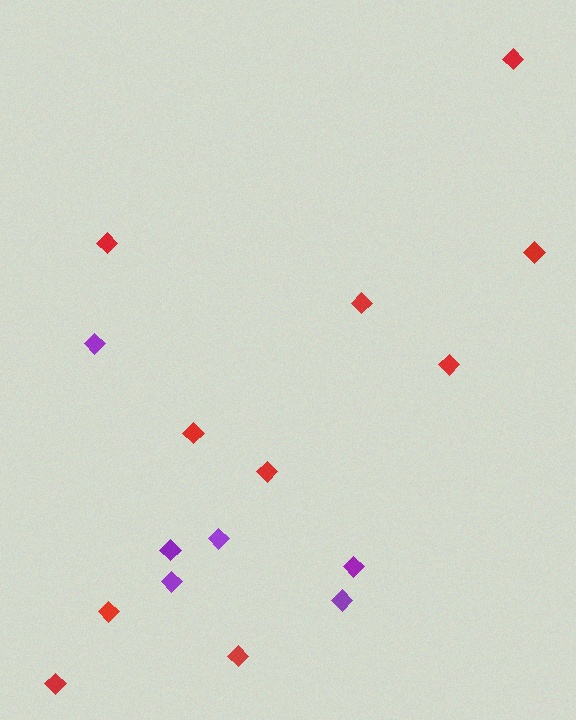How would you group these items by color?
There are 2 groups: one group of red diamonds (10) and one group of purple diamonds (6).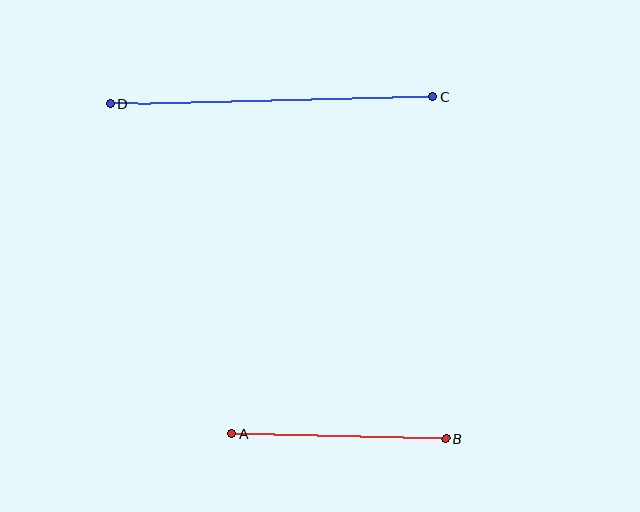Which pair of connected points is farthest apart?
Points C and D are farthest apart.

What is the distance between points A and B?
The distance is approximately 214 pixels.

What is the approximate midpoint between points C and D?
The midpoint is at approximately (272, 101) pixels.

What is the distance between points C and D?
The distance is approximately 323 pixels.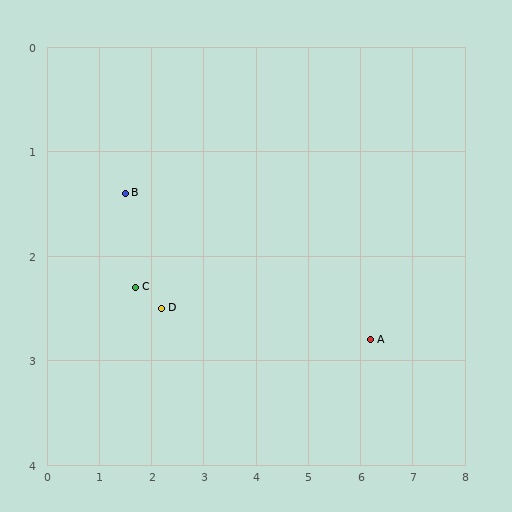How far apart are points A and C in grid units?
Points A and C are about 4.5 grid units apart.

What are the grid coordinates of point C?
Point C is at approximately (1.7, 2.3).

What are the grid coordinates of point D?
Point D is at approximately (2.2, 2.5).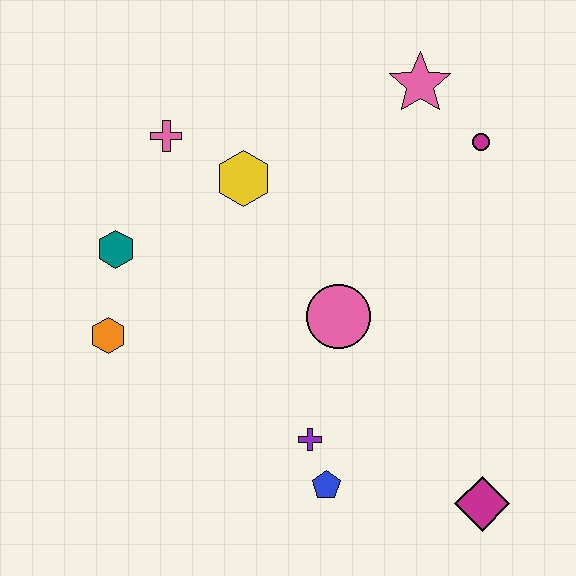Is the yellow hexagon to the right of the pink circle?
No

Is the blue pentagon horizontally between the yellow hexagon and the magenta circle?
Yes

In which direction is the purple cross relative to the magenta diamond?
The purple cross is to the left of the magenta diamond.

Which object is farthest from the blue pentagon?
The pink star is farthest from the blue pentagon.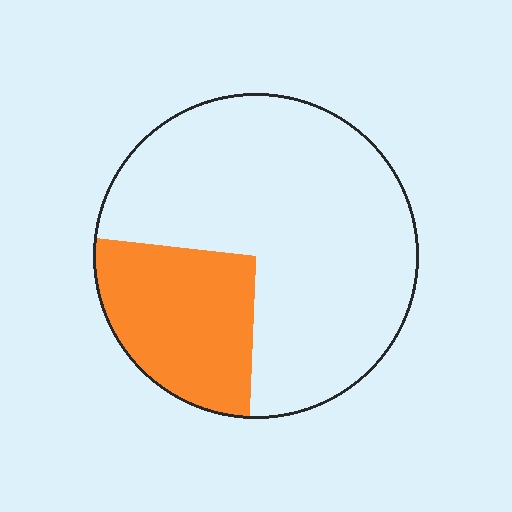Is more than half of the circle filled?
No.